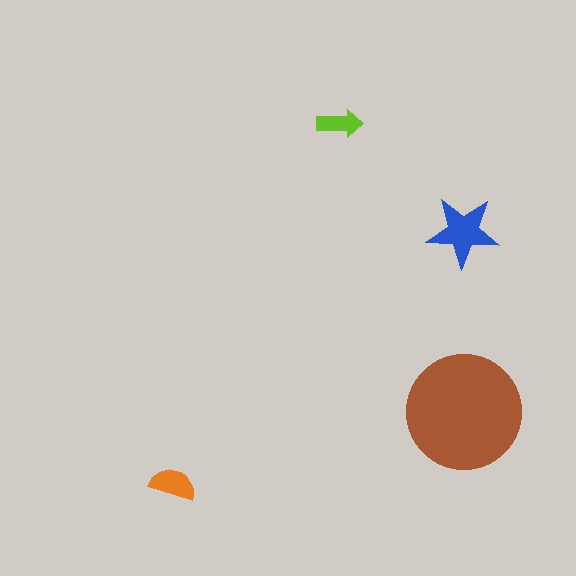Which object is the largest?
The brown circle.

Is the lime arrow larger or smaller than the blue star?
Smaller.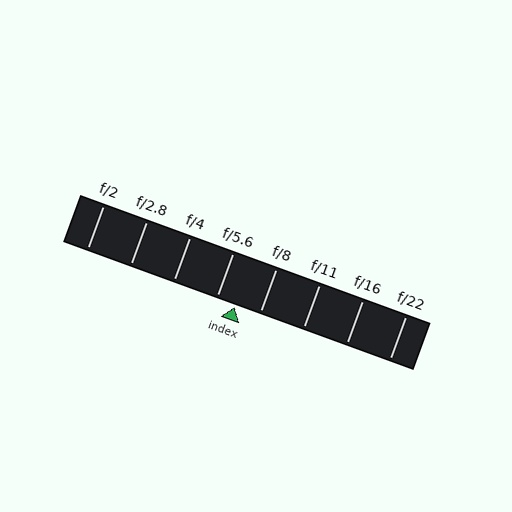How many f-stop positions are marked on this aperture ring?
There are 8 f-stop positions marked.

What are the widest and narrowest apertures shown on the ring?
The widest aperture shown is f/2 and the narrowest is f/22.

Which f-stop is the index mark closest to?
The index mark is closest to f/5.6.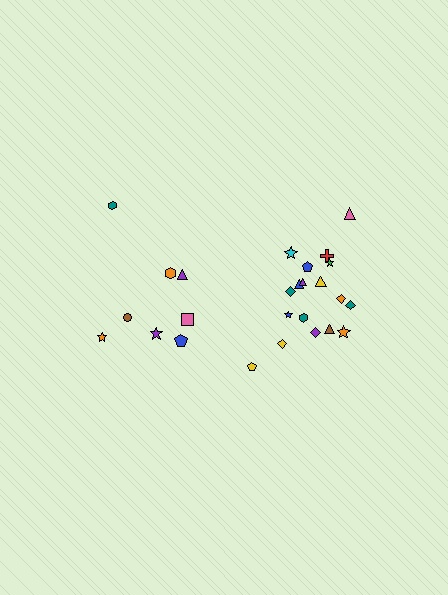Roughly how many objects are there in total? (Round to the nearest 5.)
Roughly 25 objects in total.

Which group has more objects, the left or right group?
The right group.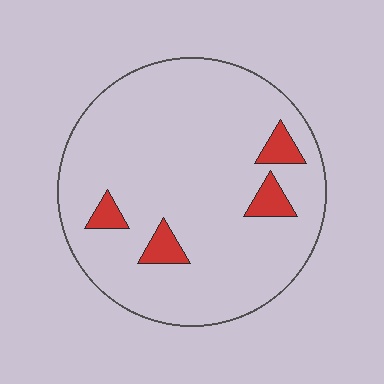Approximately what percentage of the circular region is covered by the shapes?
Approximately 10%.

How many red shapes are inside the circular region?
4.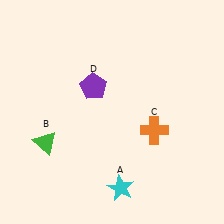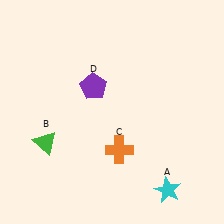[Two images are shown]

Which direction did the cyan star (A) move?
The cyan star (A) moved right.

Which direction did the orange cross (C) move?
The orange cross (C) moved left.